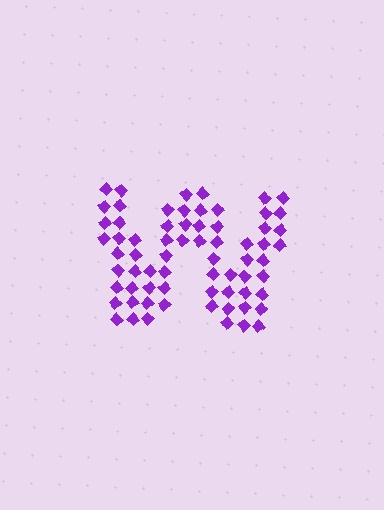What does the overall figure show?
The overall figure shows the letter W.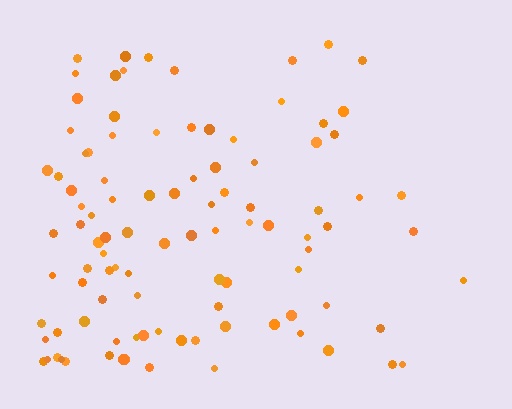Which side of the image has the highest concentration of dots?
The left.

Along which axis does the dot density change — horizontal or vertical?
Horizontal.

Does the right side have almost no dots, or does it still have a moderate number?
Still a moderate number, just noticeably fewer than the left.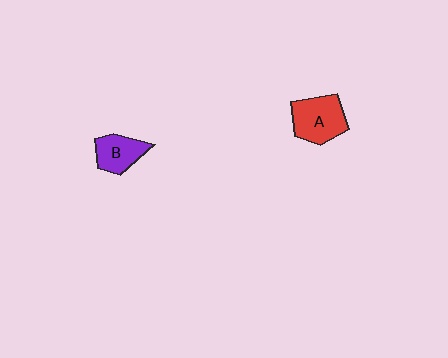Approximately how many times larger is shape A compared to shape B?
Approximately 1.4 times.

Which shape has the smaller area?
Shape B (purple).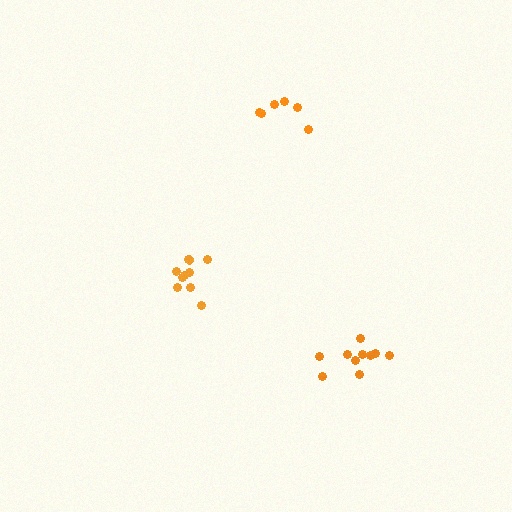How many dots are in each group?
Group 1: 10 dots, Group 2: 6 dots, Group 3: 10 dots (26 total).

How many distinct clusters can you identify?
There are 3 distinct clusters.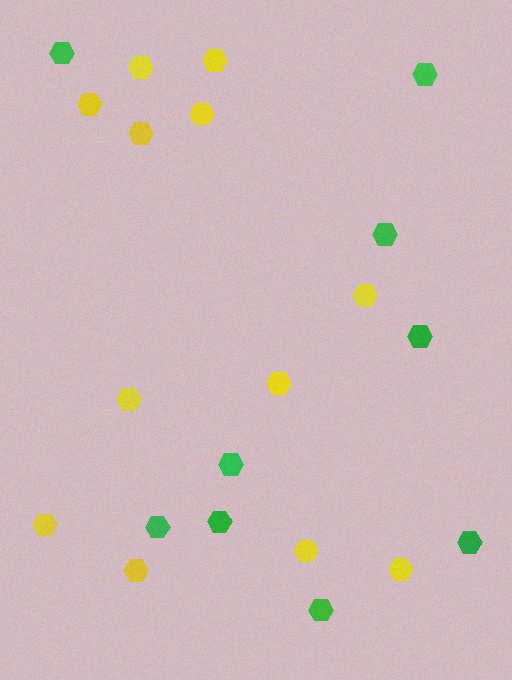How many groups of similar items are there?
There are 2 groups: one group of yellow hexagons (12) and one group of green hexagons (9).